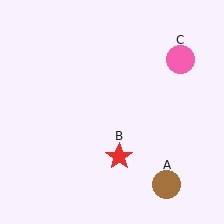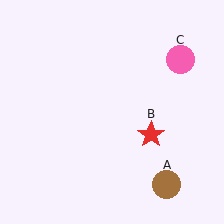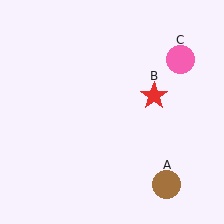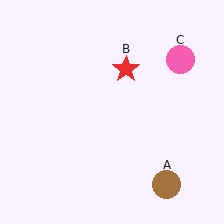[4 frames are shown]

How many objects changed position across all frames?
1 object changed position: red star (object B).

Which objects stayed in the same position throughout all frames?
Brown circle (object A) and pink circle (object C) remained stationary.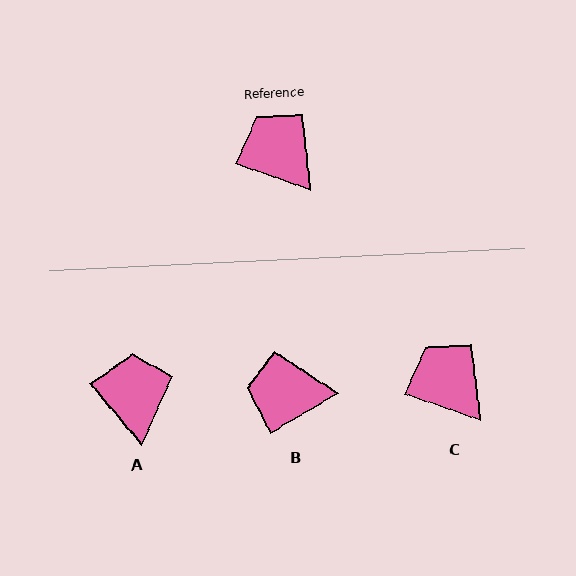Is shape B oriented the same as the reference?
No, it is off by about 50 degrees.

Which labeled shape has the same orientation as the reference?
C.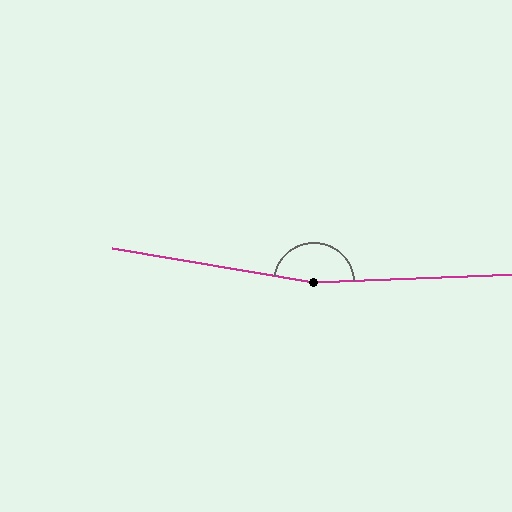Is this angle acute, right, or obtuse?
It is obtuse.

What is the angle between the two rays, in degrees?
Approximately 168 degrees.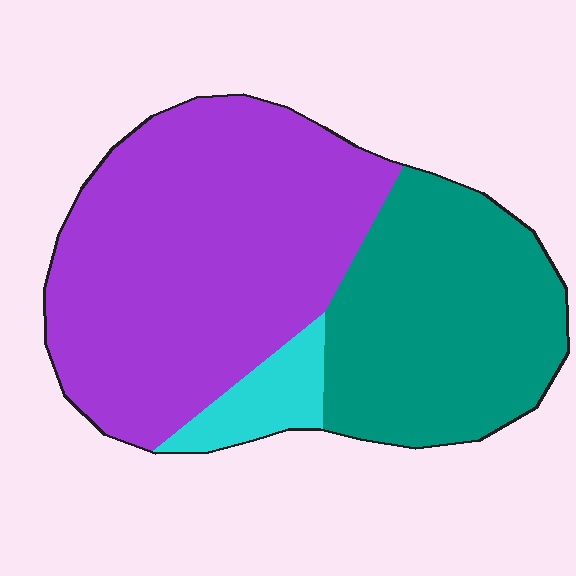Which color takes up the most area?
Purple, at roughly 55%.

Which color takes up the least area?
Cyan, at roughly 5%.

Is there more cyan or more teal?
Teal.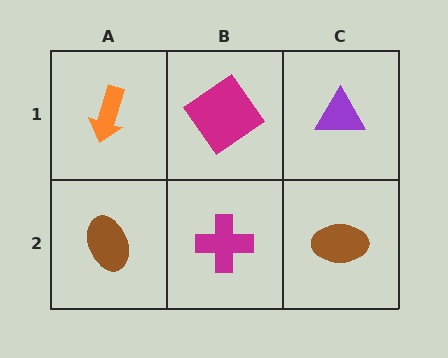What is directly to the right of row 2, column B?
A brown ellipse.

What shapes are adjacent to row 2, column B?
A magenta diamond (row 1, column B), a brown ellipse (row 2, column A), a brown ellipse (row 2, column C).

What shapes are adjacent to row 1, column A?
A brown ellipse (row 2, column A), a magenta diamond (row 1, column B).